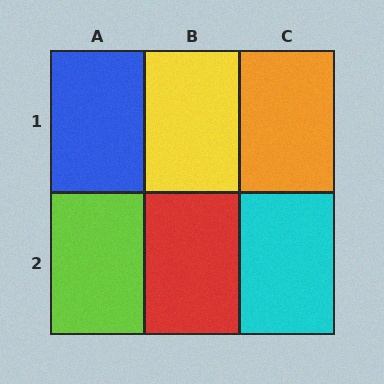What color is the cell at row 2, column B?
Red.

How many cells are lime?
1 cell is lime.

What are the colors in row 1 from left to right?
Blue, yellow, orange.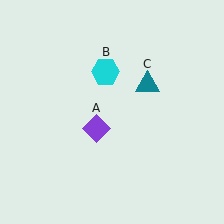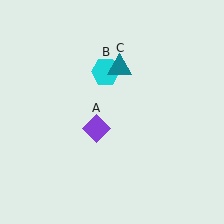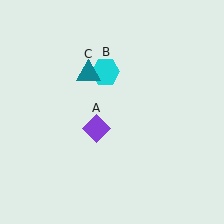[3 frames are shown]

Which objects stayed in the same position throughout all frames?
Purple diamond (object A) and cyan hexagon (object B) remained stationary.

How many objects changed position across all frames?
1 object changed position: teal triangle (object C).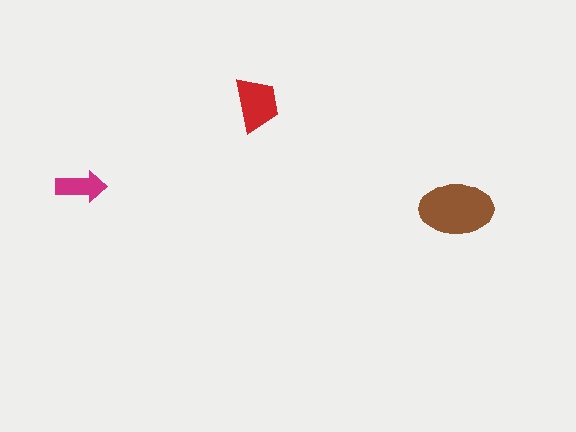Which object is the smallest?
The magenta arrow.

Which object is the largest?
The brown ellipse.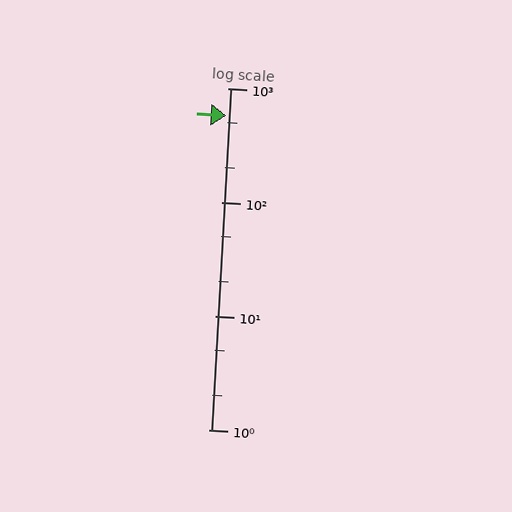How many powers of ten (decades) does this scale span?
The scale spans 3 decades, from 1 to 1000.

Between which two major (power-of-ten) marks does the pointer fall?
The pointer is between 100 and 1000.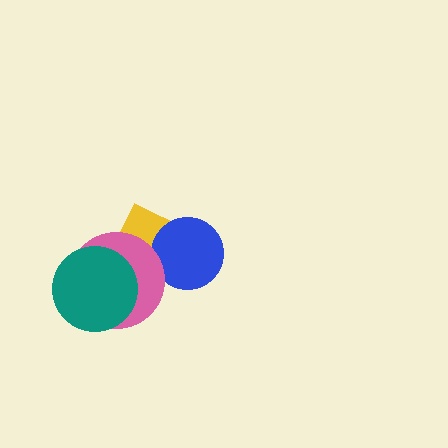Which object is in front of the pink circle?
The teal circle is in front of the pink circle.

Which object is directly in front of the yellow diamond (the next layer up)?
The blue circle is directly in front of the yellow diamond.